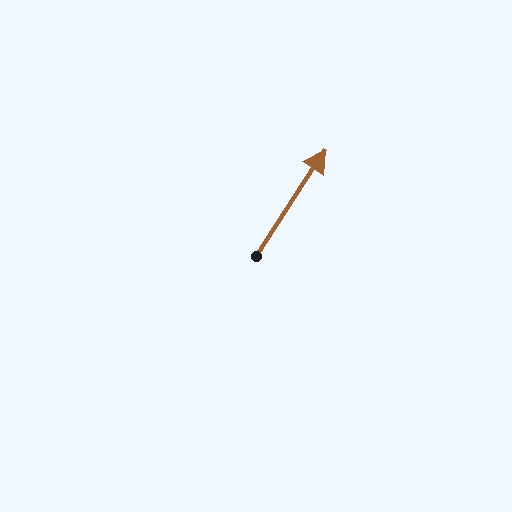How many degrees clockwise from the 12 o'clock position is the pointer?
Approximately 33 degrees.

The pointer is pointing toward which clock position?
Roughly 1 o'clock.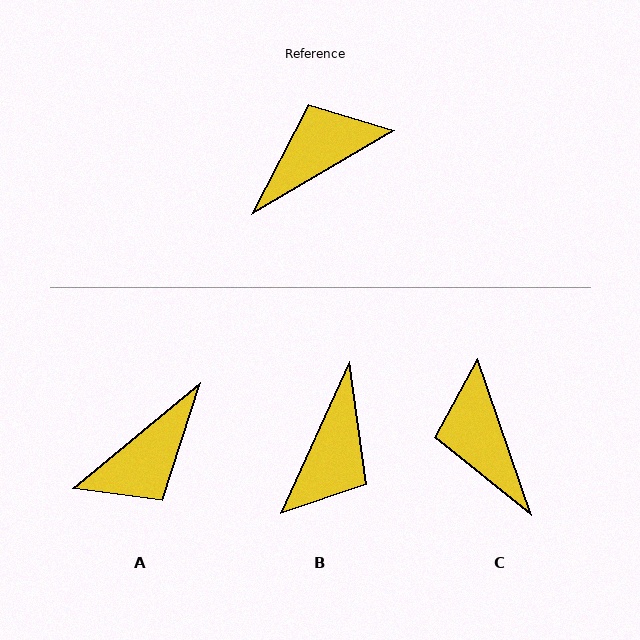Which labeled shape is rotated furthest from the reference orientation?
A, about 171 degrees away.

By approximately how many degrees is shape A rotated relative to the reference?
Approximately 171 degrees clockwise.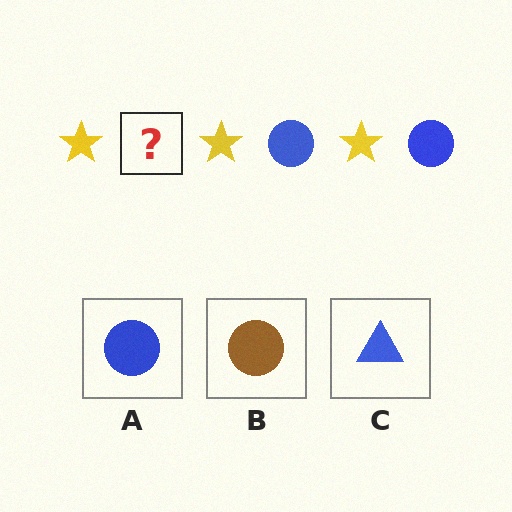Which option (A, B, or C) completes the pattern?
A.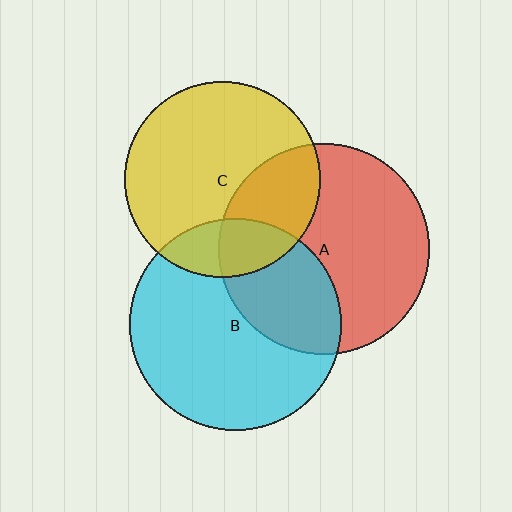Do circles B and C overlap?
Yes.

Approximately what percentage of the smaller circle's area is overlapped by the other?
Approximately 20%.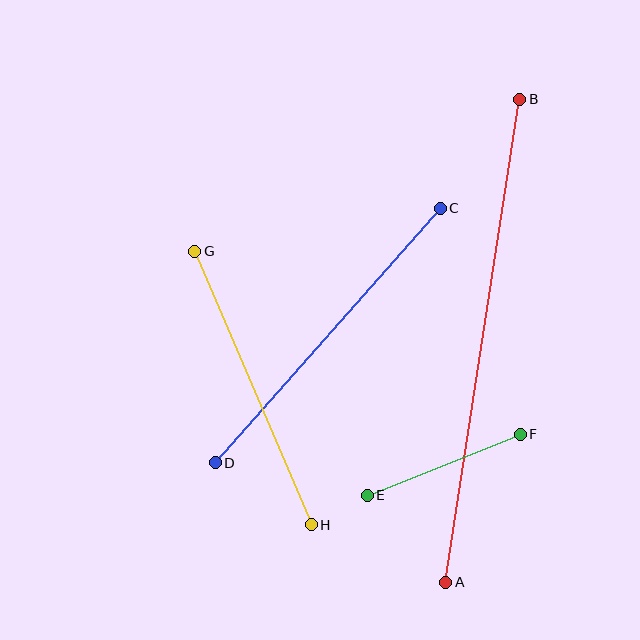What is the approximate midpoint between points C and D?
The midpoint is at approximately (328, 336) pixels.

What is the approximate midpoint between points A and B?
The midpoint is at approximately (483, 341) pixels.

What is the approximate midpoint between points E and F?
The midpoint is at approximately (444, 465) pixels.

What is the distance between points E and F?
The distance is approximately 165 pixels.